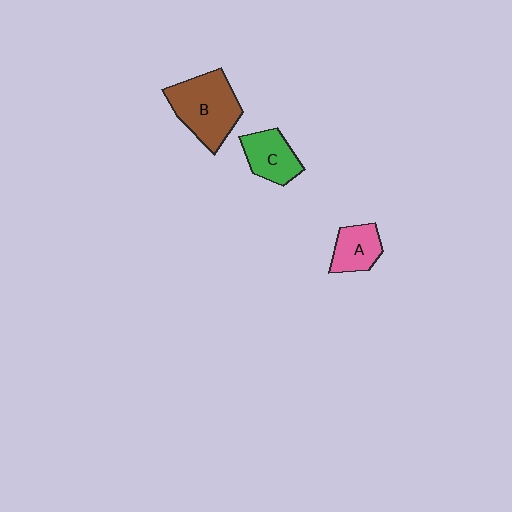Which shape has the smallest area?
Shape A (pink).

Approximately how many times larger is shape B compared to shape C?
Approximately 1.6 times.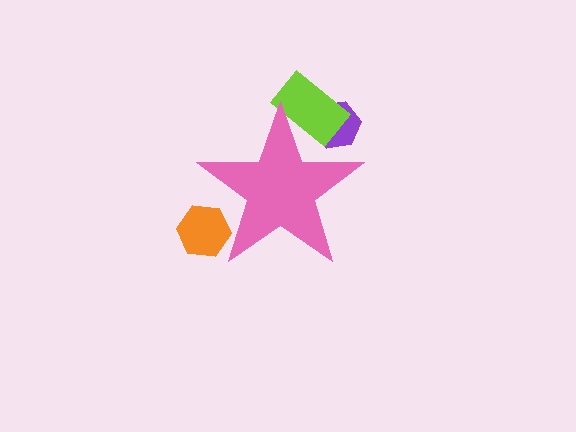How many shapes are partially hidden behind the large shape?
3 shapes are partially hidden.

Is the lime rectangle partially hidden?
Yes, the lime rectangle is partially hidden behind the pink star.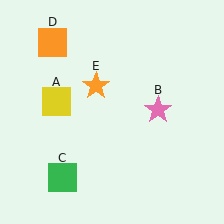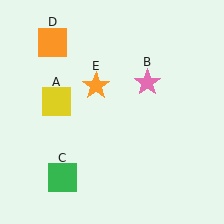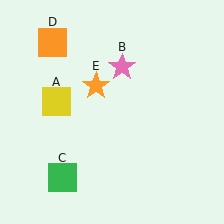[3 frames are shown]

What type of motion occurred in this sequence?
The pink star (object B) rotated counterclockwise around the center of the scene.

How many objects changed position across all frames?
1 object changed position: pink star (object B).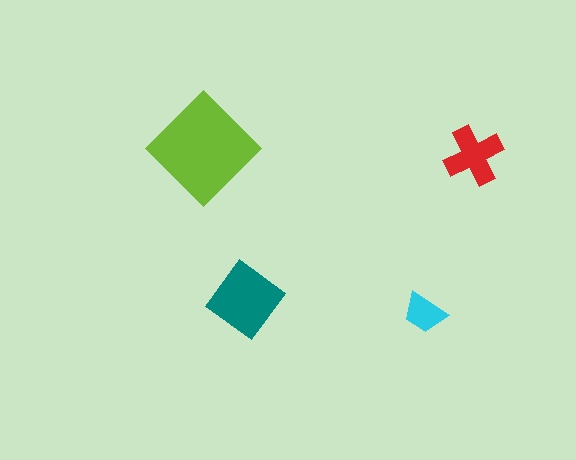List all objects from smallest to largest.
The cyan trapezoid, the red cross, the teal diamond, the lime diamond.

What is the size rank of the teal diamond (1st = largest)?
2nd.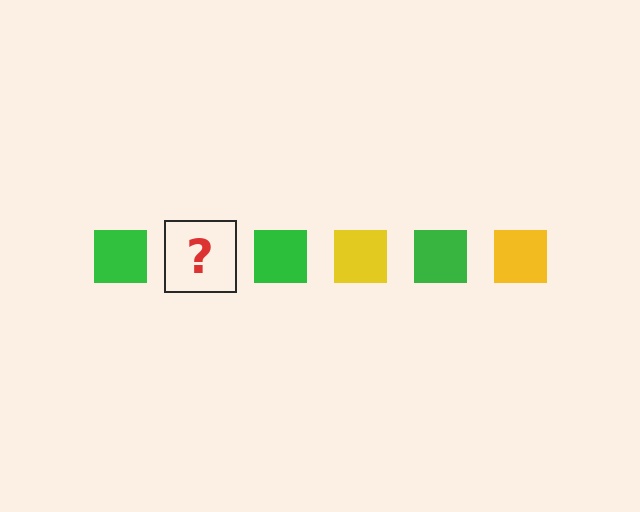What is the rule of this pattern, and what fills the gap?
The rule is that the pattern cycles through green, yellow squares. The gap should be filled with a yellow square.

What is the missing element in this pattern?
The missing element is a yellow square.